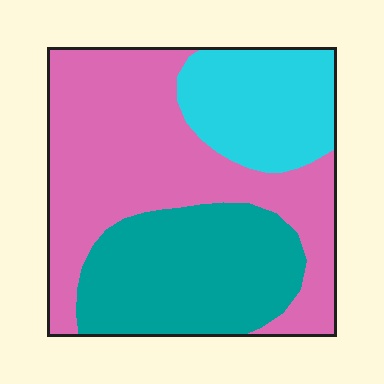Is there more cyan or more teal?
Teal.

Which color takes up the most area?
Pink, at roughly 50%.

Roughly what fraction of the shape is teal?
Teal covers around 30% of the shape.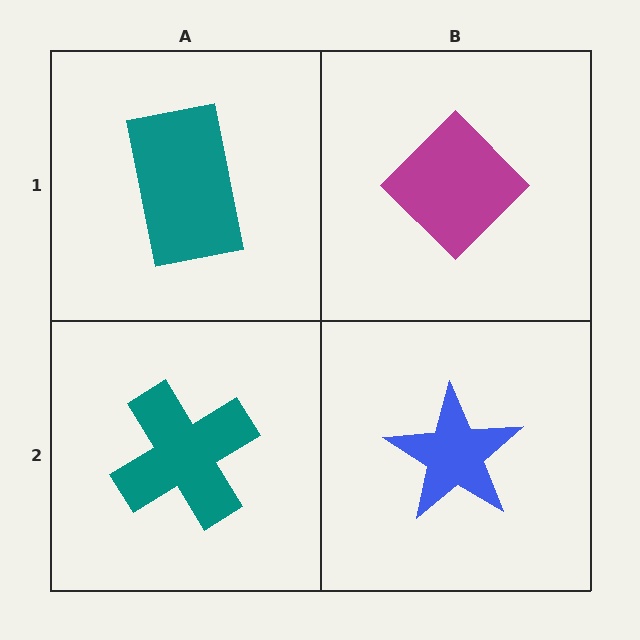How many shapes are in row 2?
2 shapes.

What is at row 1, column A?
A teal rectangle.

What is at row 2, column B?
A blue star.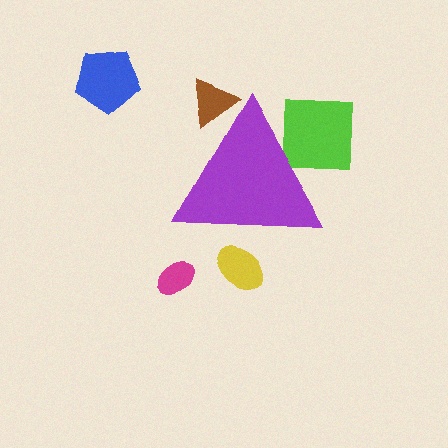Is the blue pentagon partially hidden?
No, the blue pentagon is fully visible.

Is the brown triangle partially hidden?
Yes, the brown triangle is partially hidden behind the purple triangle.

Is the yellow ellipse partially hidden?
Yes, the yellow ellipse is partially hidden behind the purple triangle.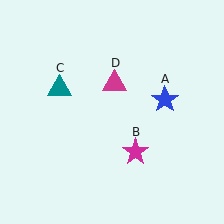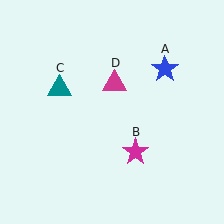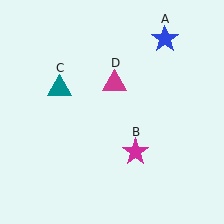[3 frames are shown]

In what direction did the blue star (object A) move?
The blue star (object A) moved up.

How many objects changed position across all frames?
1 object changed position: blue star (object A).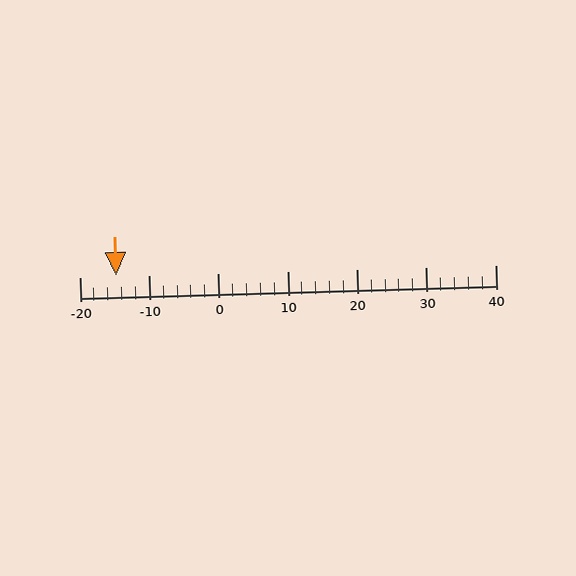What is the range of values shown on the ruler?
The ruler shows values from -20 to 40.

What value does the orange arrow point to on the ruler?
The orange arrow points to approximately -15.